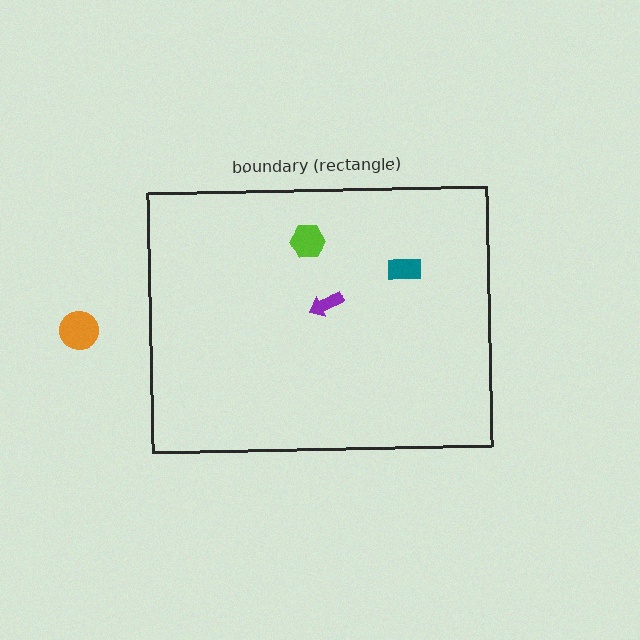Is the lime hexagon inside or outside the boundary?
Inside.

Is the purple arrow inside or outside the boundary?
Inside.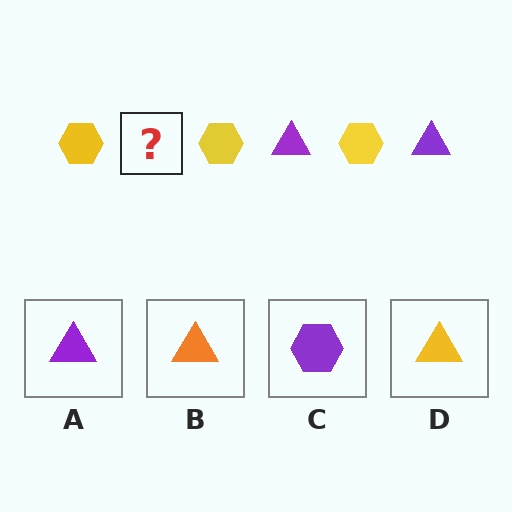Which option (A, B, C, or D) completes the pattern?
A.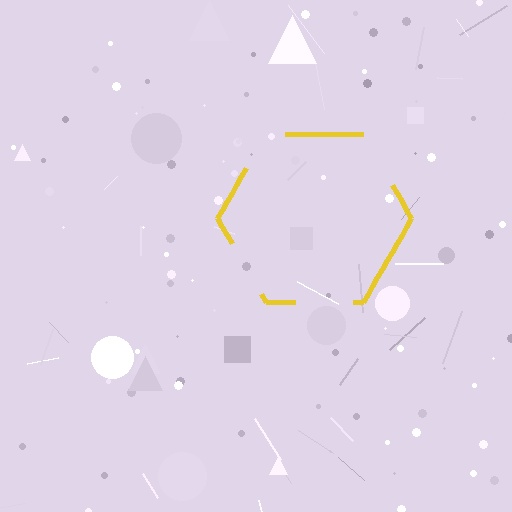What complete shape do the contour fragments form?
The contour fragments form a hexagon.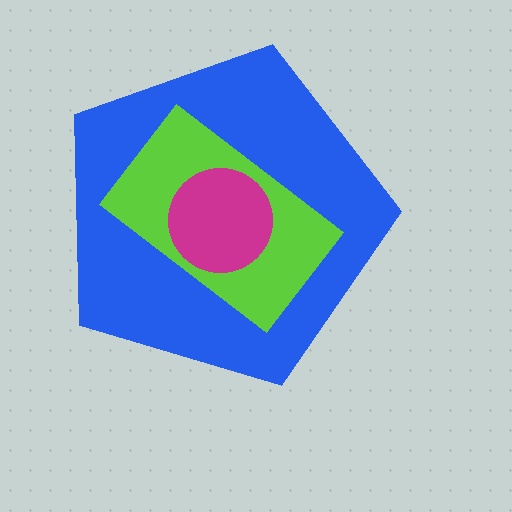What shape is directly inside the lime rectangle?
The magenta circle.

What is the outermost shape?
The blue pentagon.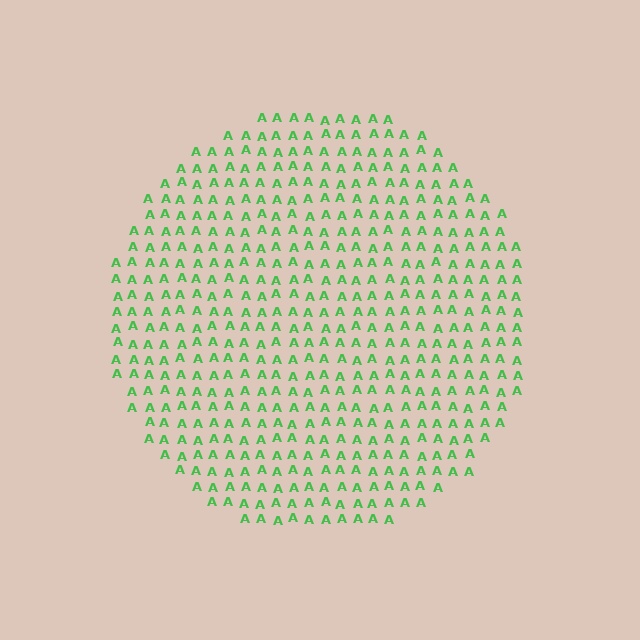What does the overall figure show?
The overall figure shows a circle.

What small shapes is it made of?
It is made of small letter A's.